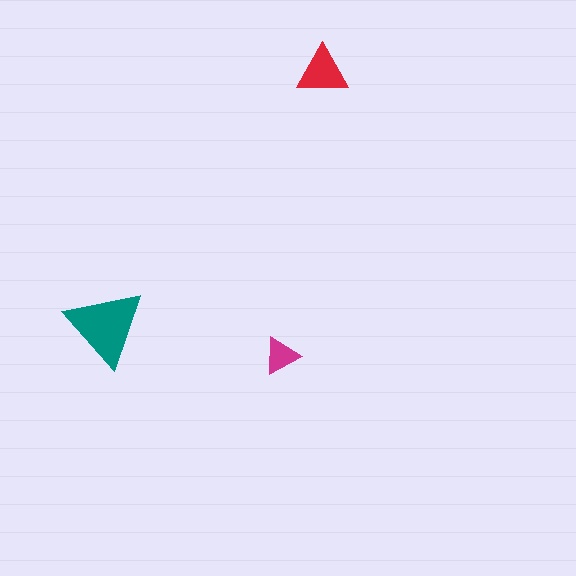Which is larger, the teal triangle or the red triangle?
The teal one.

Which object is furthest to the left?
The teal triangle is leftmost.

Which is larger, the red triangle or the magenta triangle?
The red one.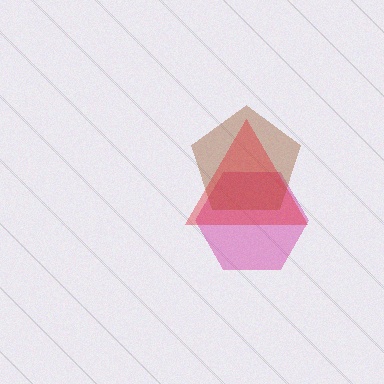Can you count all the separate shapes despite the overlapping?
Yes, there are 3 separate shapes.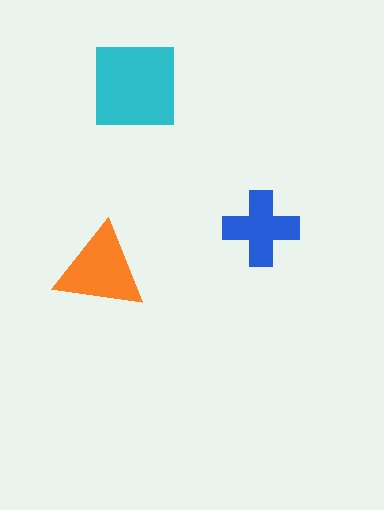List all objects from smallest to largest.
The blue cross, the orange triangle, the cyan square.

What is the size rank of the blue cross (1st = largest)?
3rd.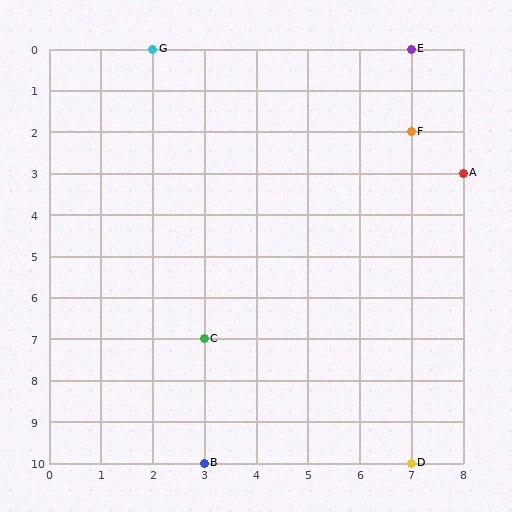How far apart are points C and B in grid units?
Points C and B are 3 rows apart.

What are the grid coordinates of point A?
Point A is at grid coordinates (8, 3).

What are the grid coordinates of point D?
Point D is at grid coordinates (7, 10).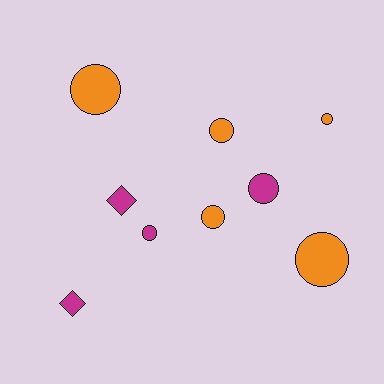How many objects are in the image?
There are 9 objects.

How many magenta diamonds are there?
There are 2 magenta diamonds.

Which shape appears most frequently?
Circle, with 7 objects.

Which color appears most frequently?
Orange, with 5 objects.